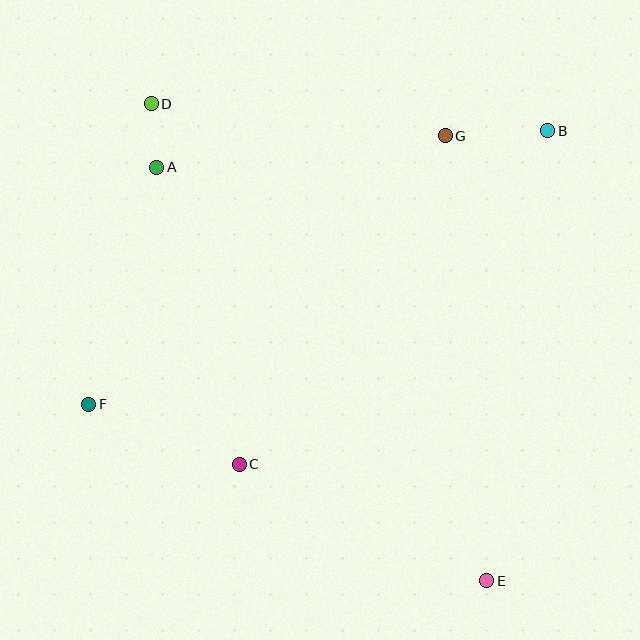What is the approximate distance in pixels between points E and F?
The distance between E and F is approximately 435 pixels.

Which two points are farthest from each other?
Points D and E are farthest from each other.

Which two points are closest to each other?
Points A and D are closest to each other.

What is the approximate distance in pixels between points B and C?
The distance between B and C is approximately 454 pixels.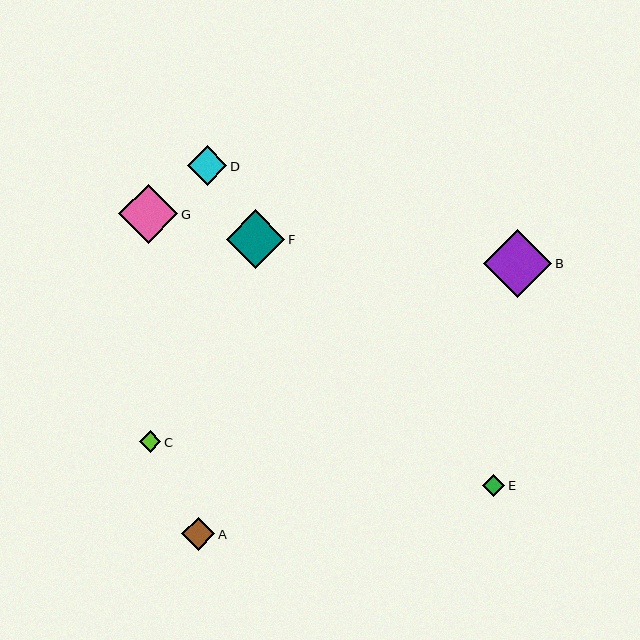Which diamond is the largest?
Diamond B is the largest with a size of approximately 69 pixels.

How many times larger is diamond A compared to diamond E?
Diamond A is approximately 1.5 times the size of diamond E.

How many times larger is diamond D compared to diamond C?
Diamond D is approximately 1.8 times the size of diamond C.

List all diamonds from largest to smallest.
From largest to smallest: B, G, F, D, A, E, C.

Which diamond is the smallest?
Diamond C is the smallest with a size of approximately 22 pixels.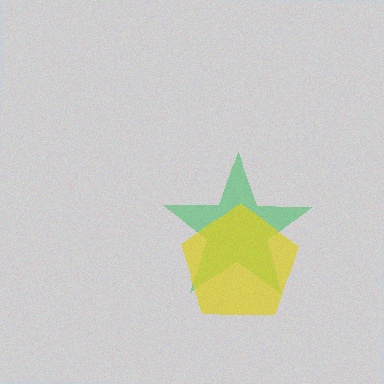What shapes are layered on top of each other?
The layered shapes are: a green star, a yellow pentagon.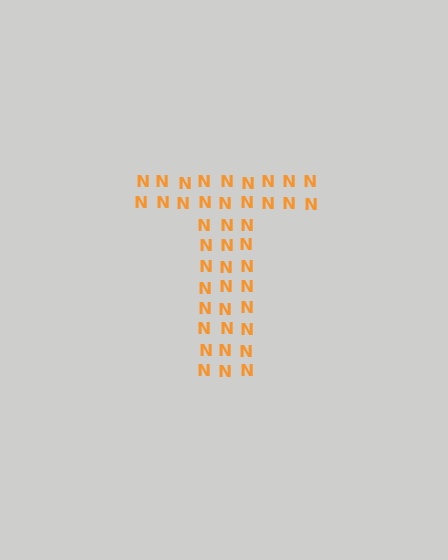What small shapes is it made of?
It is made of small letter N's.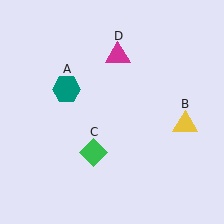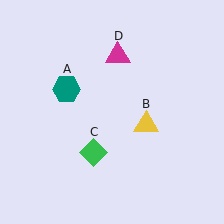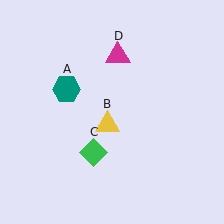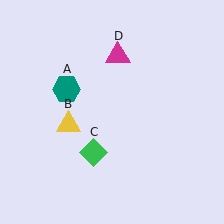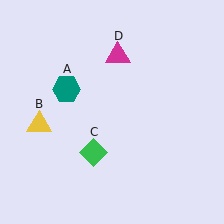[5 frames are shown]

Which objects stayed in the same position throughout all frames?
Teal hexagon (object A) and green diamond (object C) and magenta triangle (object D) remained stationary.